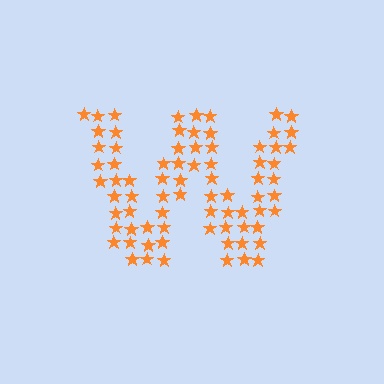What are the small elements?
The small elements are stars.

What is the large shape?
The large shape is the letter W.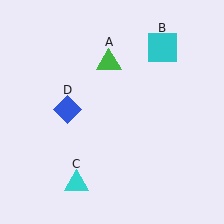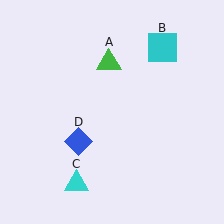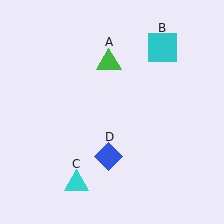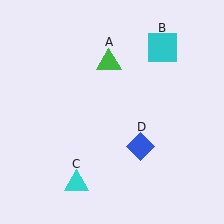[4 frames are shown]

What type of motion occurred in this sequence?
The blue diamond (object D) rotated counterclockwise around the center of the scene.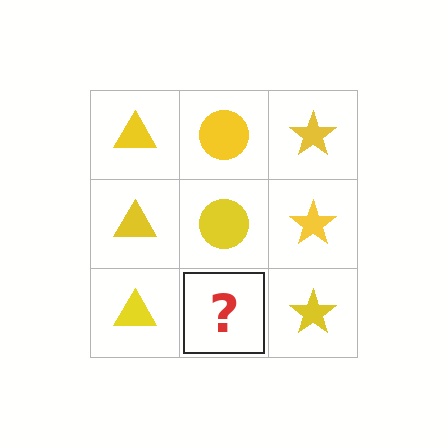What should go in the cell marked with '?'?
The missing cell should contain a yellow circle.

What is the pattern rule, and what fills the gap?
The rule is that each column has a consistent shape. The gap should be filled with a yellow circle.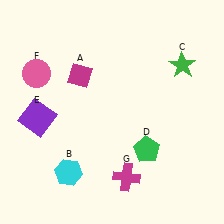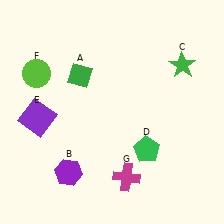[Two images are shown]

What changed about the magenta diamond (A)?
In Image 1, A is magenta. In Image 2, it changed to green.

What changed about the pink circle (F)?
In Image 1, F is pink. In Image 2, it changed to lime.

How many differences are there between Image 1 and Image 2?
There are 3 differences between the two images.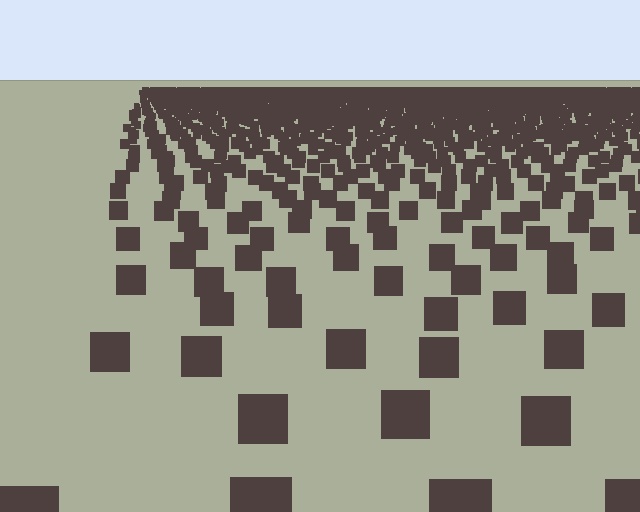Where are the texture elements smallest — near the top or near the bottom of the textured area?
Near the top.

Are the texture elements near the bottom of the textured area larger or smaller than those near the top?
Larger. Near the bottom, elements are closer to the viewer and appear at a bigger on-screen size.